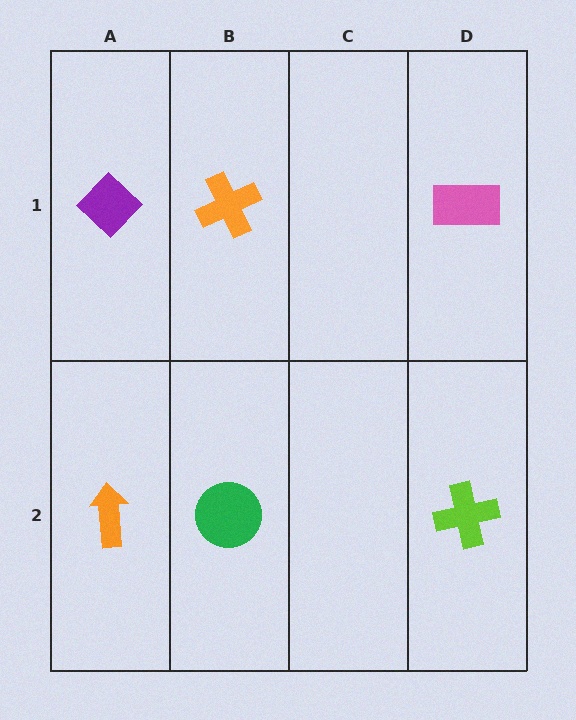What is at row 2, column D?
A lime cross.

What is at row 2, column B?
A green circle.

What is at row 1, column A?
A purple diamond.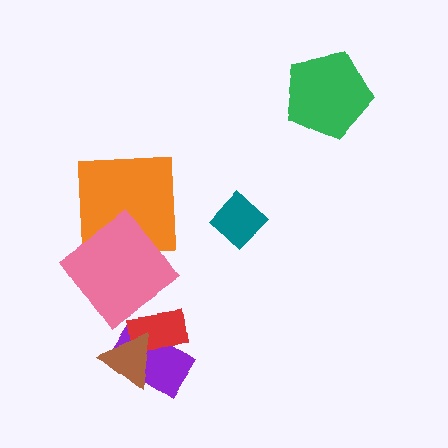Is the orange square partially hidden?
Yes, it is partially covered by another shape.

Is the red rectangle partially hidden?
Yes, it is partially covered by another shape.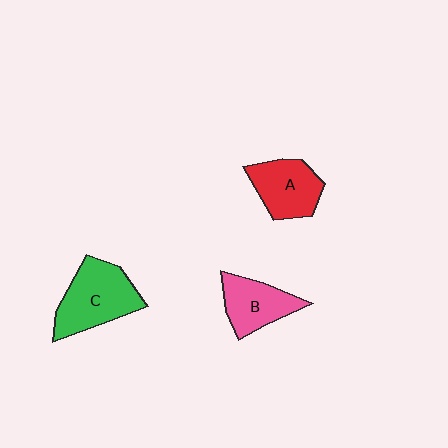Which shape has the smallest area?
Shape B (pink).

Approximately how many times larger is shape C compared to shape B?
Approximately 1.4 times.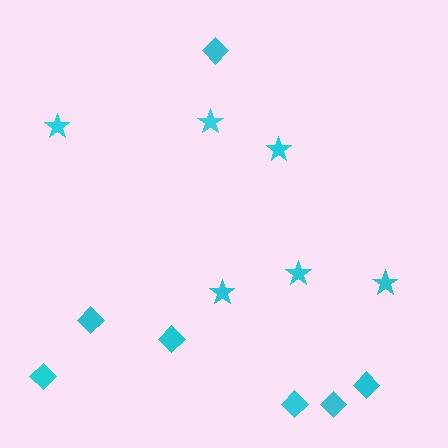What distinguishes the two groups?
There are 2 groups: one group of diamonds (7) and one group of stars (6).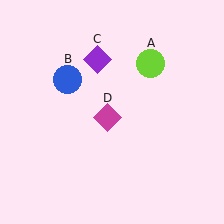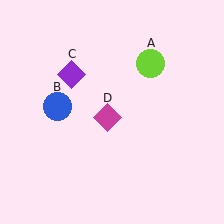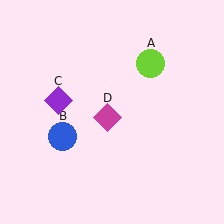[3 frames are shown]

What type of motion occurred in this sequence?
The blue circle (object B), purple diamond (object C) rotated counterclockwise around the center of the scene.